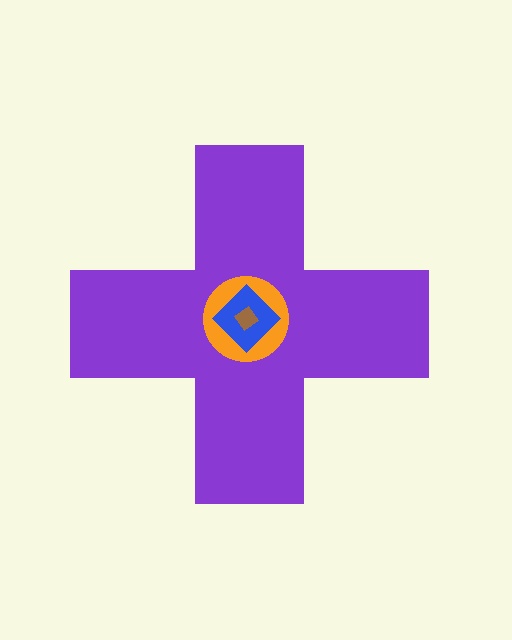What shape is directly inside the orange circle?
The blue diamond.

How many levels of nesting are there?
4.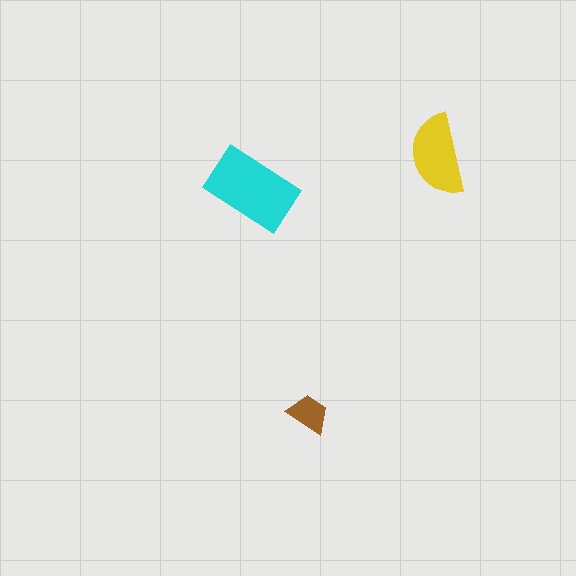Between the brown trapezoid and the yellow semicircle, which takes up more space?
The yellow semicircle.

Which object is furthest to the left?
The cyan rectangle is leftmost.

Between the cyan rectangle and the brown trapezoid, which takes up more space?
The cyan rectangle.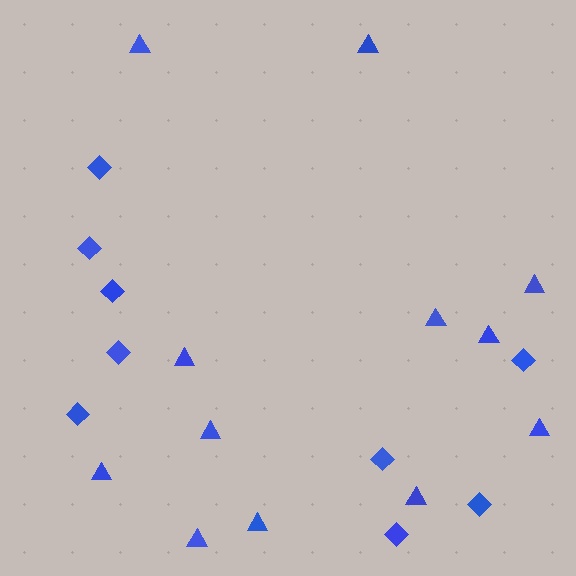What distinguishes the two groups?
There are 2 groups: one group of triangles (12) and one group of diamonds (9).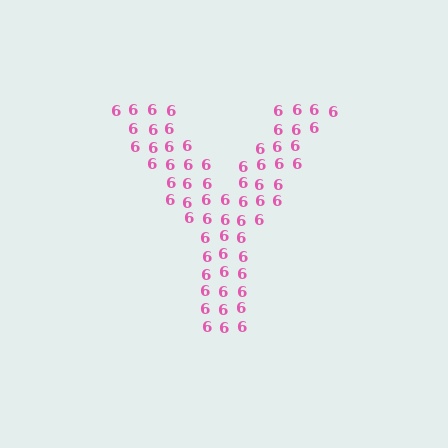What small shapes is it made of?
It is made of small digit 6's.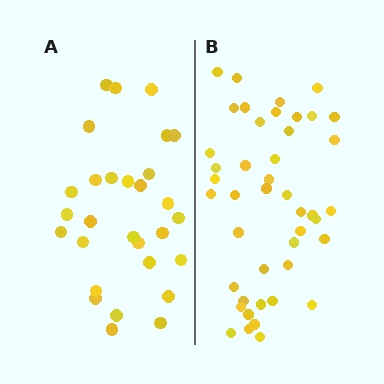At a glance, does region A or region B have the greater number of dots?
Region B (the right region) has more dots.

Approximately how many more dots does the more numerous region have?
Region B has approximately 15 more dots than region A.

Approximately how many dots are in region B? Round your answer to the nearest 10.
About 40 dots. (The exact count is 44, which rounds to 40.)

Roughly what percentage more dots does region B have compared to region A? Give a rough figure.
About 50% more.